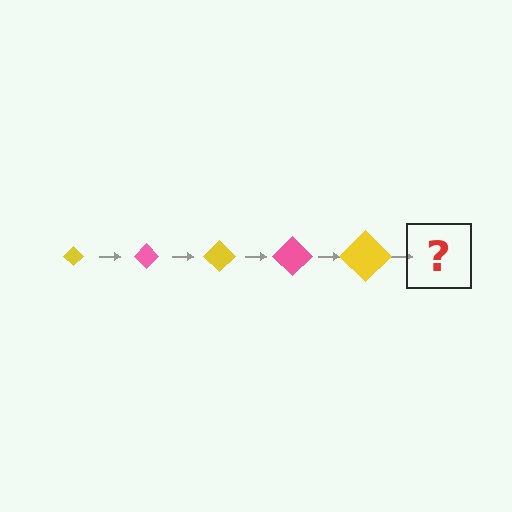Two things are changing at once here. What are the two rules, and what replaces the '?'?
The two rules are that the diamond grows larger each step and the color cycles through yellow and pink. The '?' should be a pink diamond, larger than the previous one.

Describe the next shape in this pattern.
It should be a pink diamond, larger than the previous one.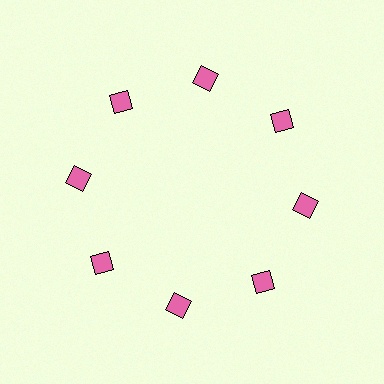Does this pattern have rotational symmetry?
Yes, this pattern has 8-fold rotational symmetry. It looks the same after rotating 45 degrees around the center.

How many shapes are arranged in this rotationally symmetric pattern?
There are 8 shapes, arranged in 8 groups of 1.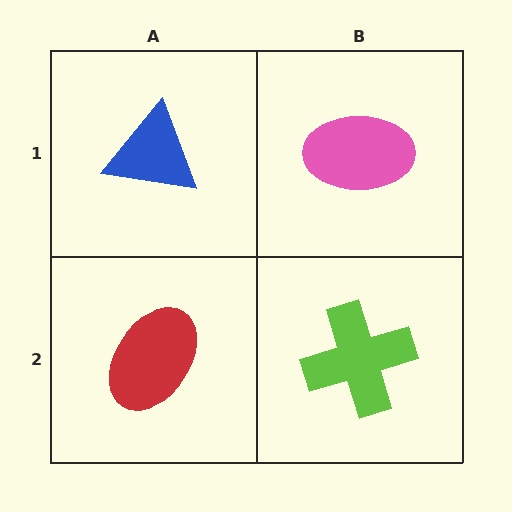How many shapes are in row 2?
2 shapes.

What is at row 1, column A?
A blue triangle.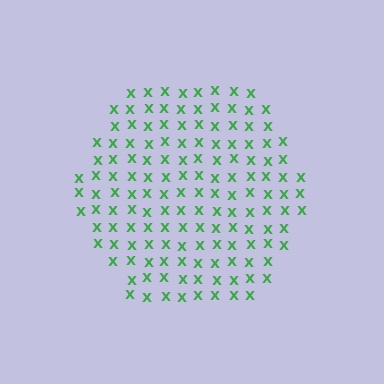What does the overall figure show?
The overall figure shows a hexagon.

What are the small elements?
The small elements are letter X's.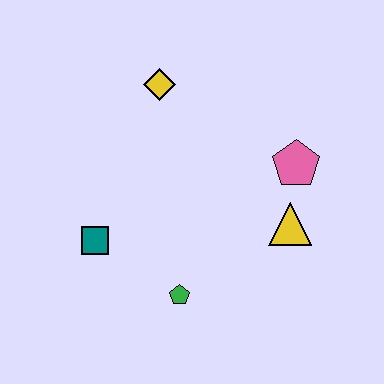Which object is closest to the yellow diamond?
The pink pentagon is closest to the yellow diamond.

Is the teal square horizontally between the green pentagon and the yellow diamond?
No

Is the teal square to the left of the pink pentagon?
Yes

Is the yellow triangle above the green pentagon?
Yes